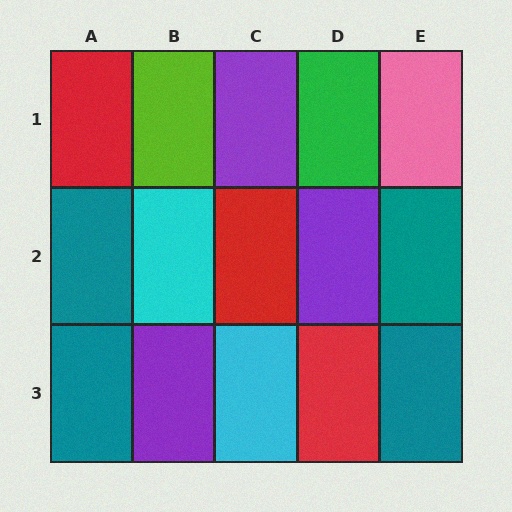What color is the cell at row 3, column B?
Purple.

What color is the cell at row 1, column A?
Red.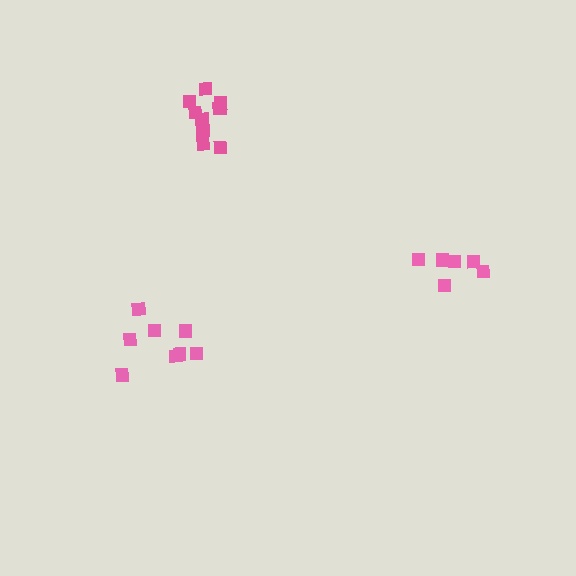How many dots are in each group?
Group 1: 9 dots, Group 2: 6 dots, Group 3: 8 dots (23 total).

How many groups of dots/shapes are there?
There are 3 groups.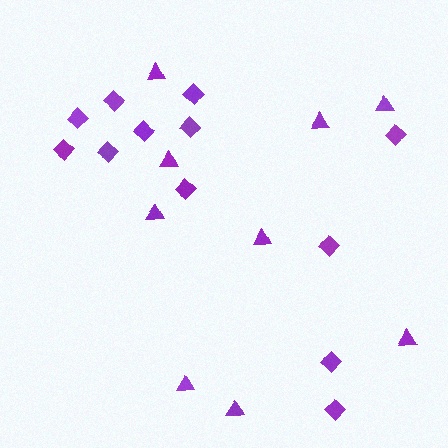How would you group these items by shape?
There are 2 groups: one group of triangles (9) and one group of diamonds (12).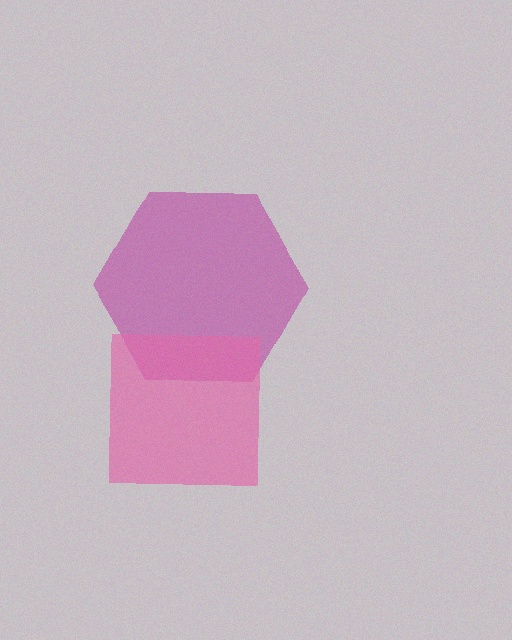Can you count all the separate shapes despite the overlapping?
Yes, there are 2 separate shapes.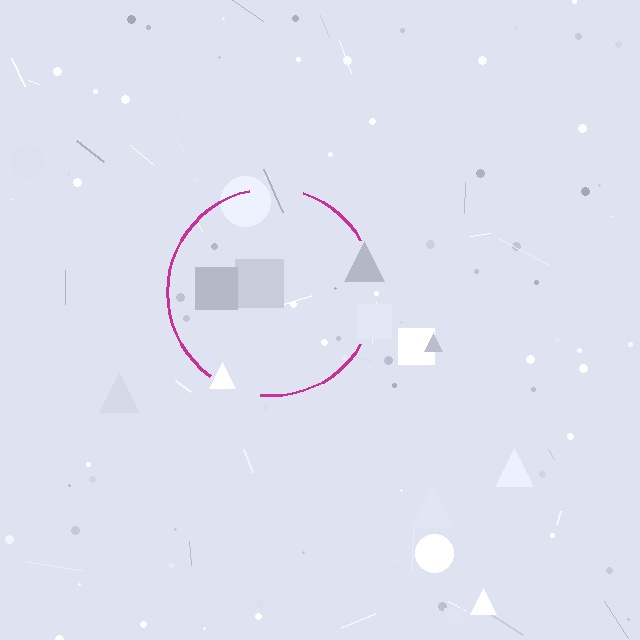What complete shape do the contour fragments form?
The contour fragments form a circle.